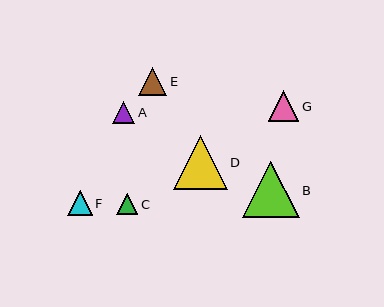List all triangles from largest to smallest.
From largest to smallest: B, D, G, E, F, A, C.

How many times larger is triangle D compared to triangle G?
Triangle D is approximately 1.7 times the size of triangle G.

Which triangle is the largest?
Triangle B is the largest with a size of approximately 57 pixels.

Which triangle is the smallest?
Triangle C is the smallest with a size of approximately 21 pixels.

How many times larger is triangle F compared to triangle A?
Triangle F is approximately 1.1 times the size of triangle A.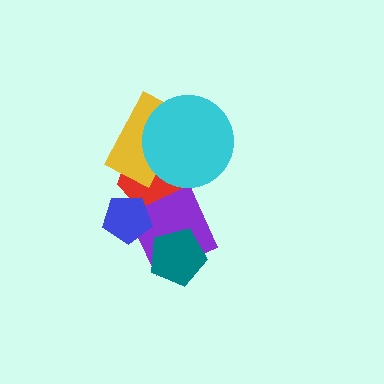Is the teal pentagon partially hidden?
No, no other shape covers it.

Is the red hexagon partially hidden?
Yes, it is partially covered by another shape.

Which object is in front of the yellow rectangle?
The cyan circle is in front of the yellow rectangle.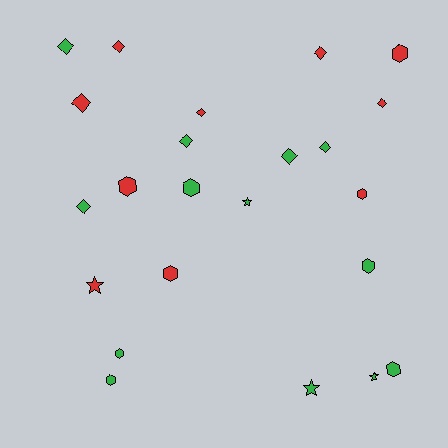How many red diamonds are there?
There are 5 red diamonds.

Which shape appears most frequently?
Diamond, with 10 objects.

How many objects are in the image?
There are 23 objects.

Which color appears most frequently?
Green, with 13 objects.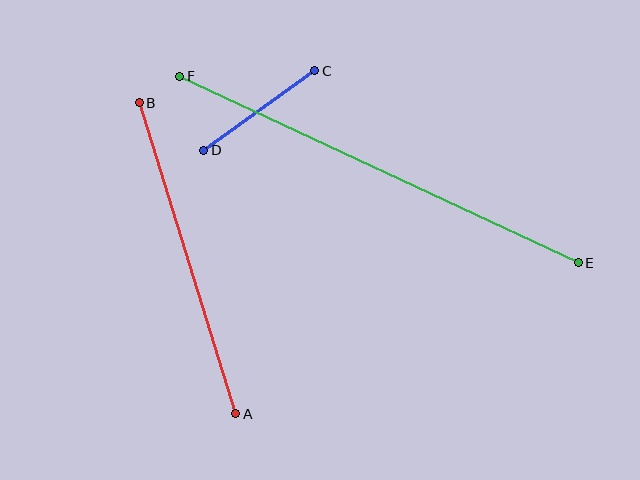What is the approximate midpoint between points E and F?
The midpoint is at approximately (379, 170) pixels.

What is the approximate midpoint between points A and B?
The midpoint is at approximately (187, 258) pixels.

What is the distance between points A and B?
The distance is approximately 326 pixels.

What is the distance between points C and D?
The distance is approximately 137 pixels.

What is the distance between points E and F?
The distance is approximately 440 pixels.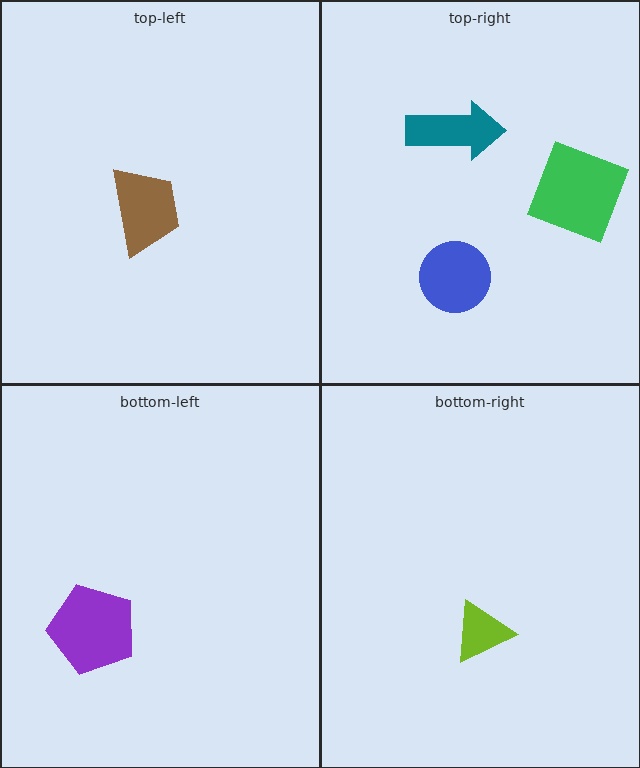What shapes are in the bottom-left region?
The purple pentagon.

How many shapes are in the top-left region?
1.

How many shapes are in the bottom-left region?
1.